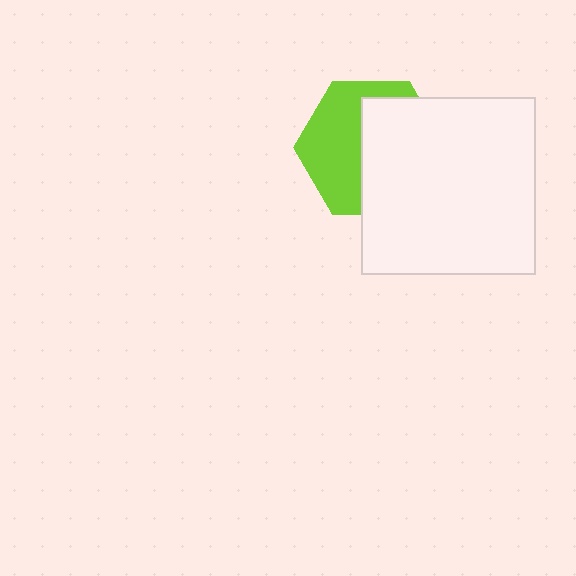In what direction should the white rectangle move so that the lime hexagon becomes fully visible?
The white rectangle should move right. That is the shortest direction to clear the overlap and leave the lime hexagon fully visible.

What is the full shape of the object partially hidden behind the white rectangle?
The partially hidden object is a lime hexagon.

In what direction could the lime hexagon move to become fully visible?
The lime hexagon could move left. That would shift it out from behind the white rectangle entirely.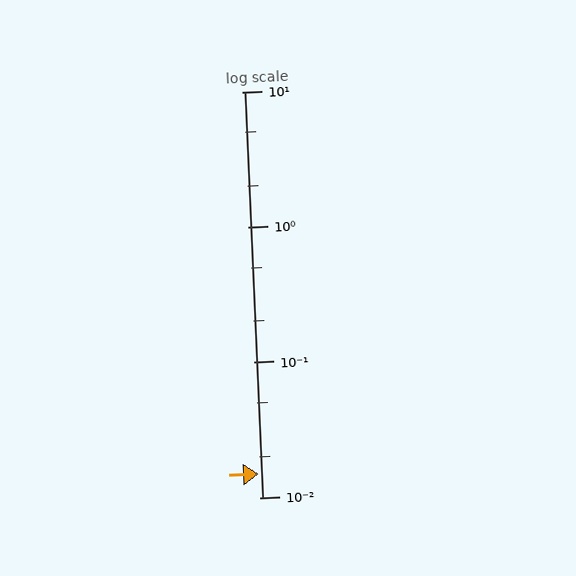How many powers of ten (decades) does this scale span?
The scale spans 3 decades, from 0.01 to 10.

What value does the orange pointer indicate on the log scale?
The pointer indicates approximately 0.015.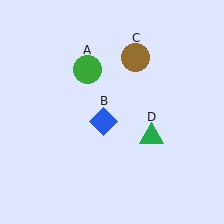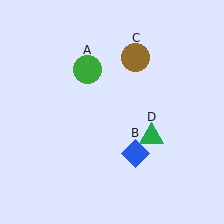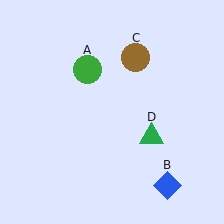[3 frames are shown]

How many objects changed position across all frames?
1 object changed position: blue diamond (object B).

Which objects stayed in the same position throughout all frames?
Green circle (object A) and brown circle (object C) and green triangle (object D) remained stationary.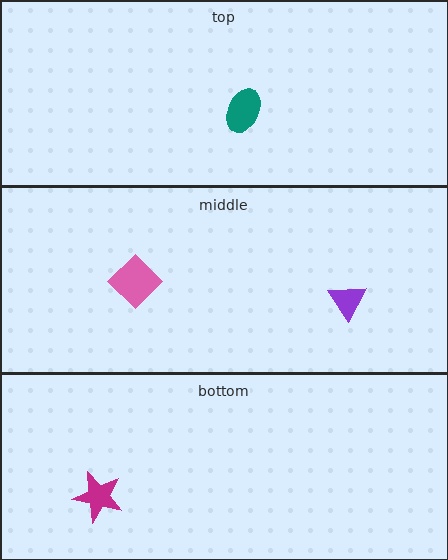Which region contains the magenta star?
The bottom region.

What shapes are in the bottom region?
The magenta star.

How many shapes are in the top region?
1.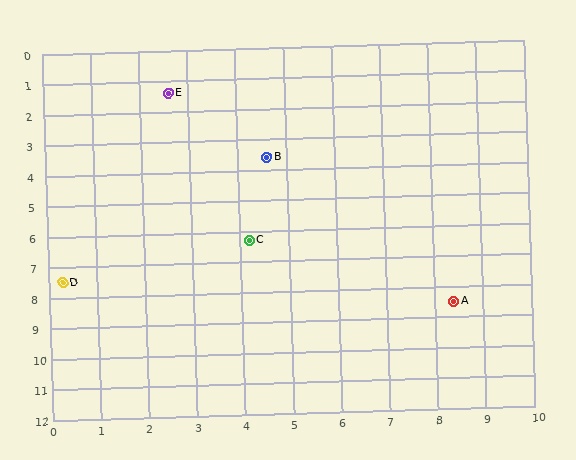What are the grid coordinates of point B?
Point B is at approximately (4.6, 3.6).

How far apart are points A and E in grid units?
Points A and E are about 9.2 grid units apart.